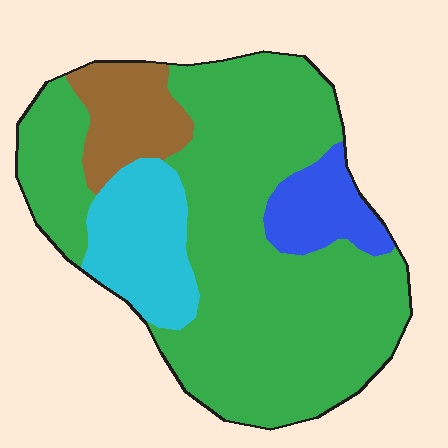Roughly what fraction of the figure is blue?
Blue covers 9% of the figure.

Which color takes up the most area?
Green, at roughly 65%.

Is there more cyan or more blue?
Cyan.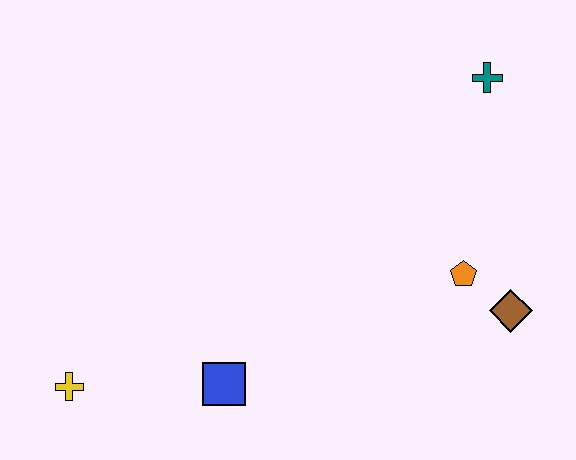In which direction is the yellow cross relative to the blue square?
The yellow cross is to the left of the blue square.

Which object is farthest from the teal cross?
The yellow cross is farthest from the teal cross.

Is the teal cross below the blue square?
No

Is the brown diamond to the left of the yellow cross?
No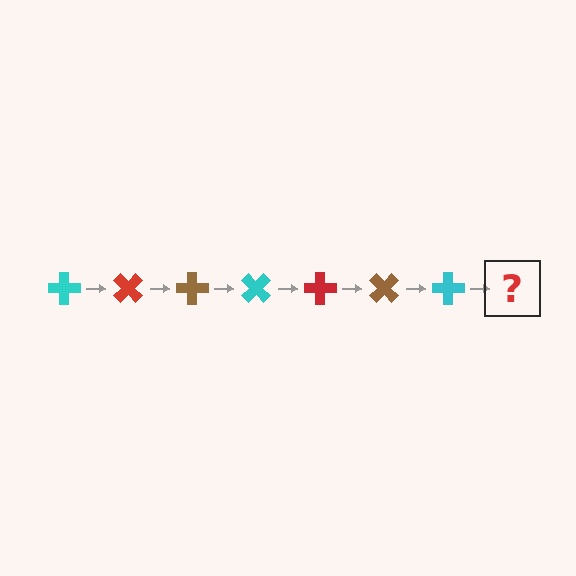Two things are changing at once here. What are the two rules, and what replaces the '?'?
The two rules are that it rotates 45 degrees each step and the color cycles through cyan, red, and brown. The '?' should be a red cross, rotated 315 degrees from the start.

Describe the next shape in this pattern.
It should be a red cross, rotated 315 degrees from the start.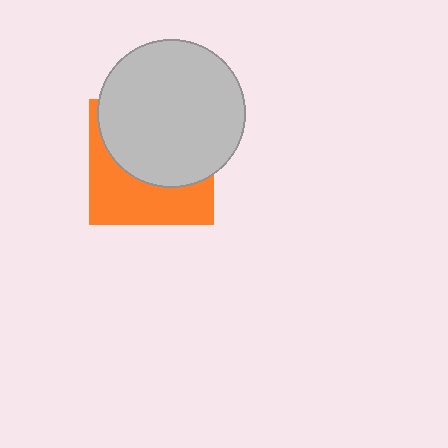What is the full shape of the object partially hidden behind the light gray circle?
The partially hidden object is an orange square.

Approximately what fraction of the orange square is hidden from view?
Roughly 57% of the orange square is hidden behind the light gray circle.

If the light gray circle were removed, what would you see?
You would see the complete orange square.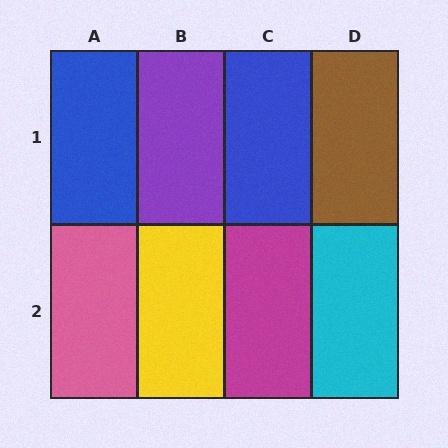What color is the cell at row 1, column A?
Blue.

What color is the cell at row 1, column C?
Blue.